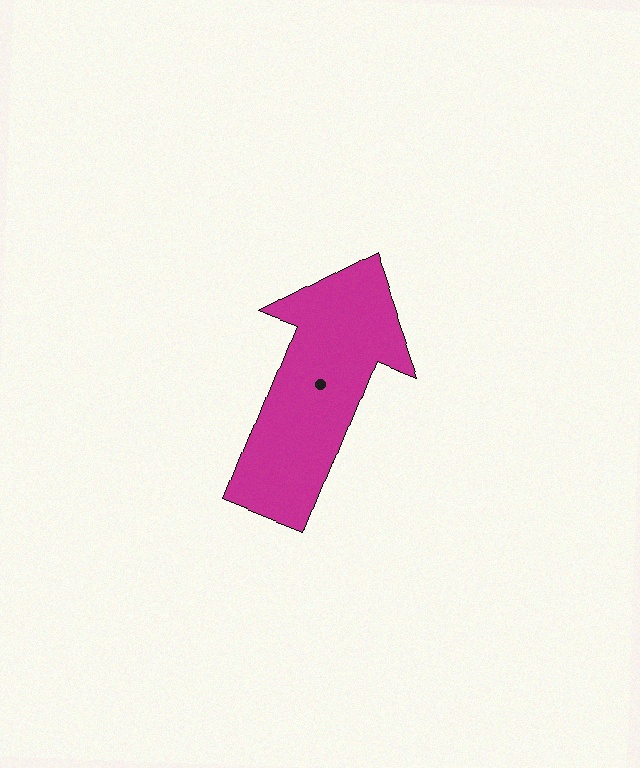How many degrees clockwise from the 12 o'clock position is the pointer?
Approximately 22 degrees.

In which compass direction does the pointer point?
North.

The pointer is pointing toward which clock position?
Roughly 1 o'clock.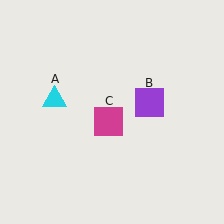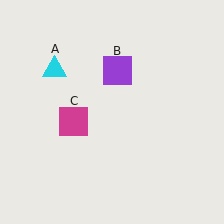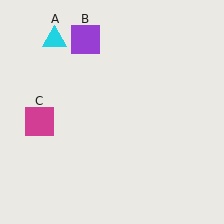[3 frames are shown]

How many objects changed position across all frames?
3 objects changed position: cyan triangle (object A), purple square (object B), magenta square (object C).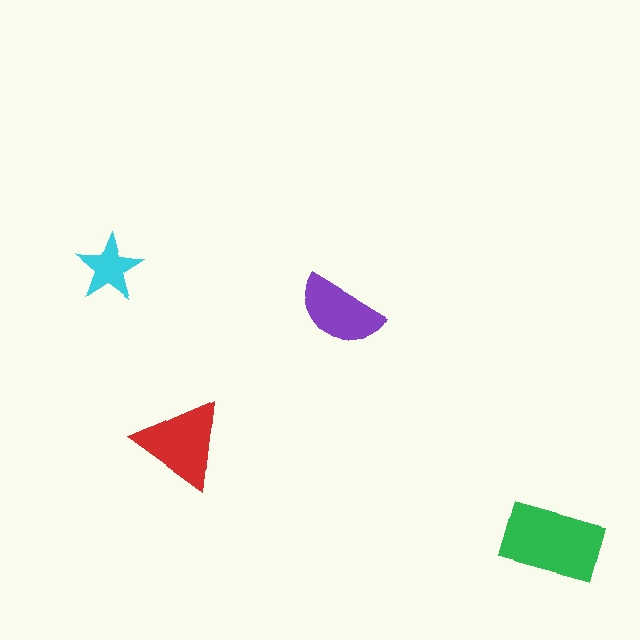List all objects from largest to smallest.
The green rectangle, the red triangle, the purple semicircle, the cyan star.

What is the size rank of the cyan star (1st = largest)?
4th.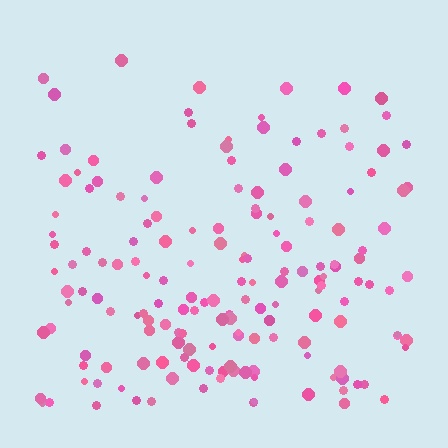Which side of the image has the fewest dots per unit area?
The top.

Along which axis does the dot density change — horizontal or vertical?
Vertical.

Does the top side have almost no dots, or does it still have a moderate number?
Still a moderate number, just noticeably fewer than the bottom.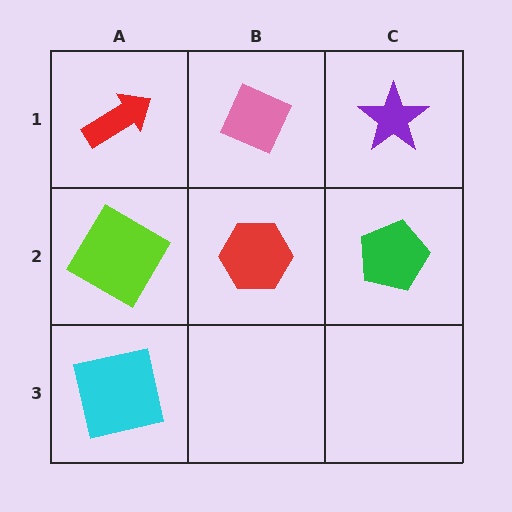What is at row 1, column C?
A purple star.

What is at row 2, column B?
A red hexagon.